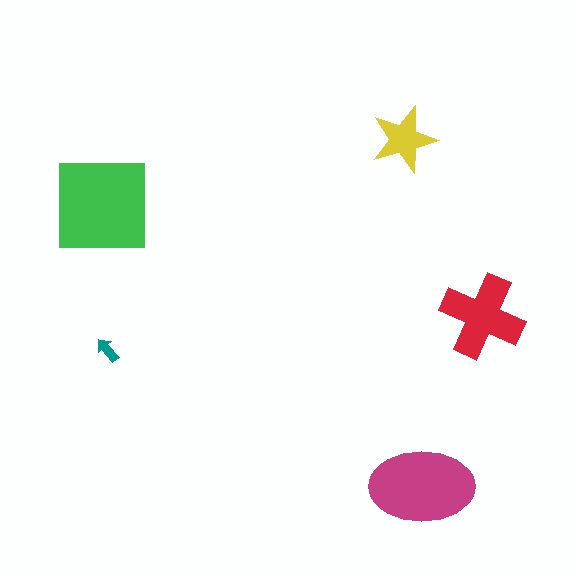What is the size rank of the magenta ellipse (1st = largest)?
2nd.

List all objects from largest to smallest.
The green square, the magenta ellipse, the red cross, the yellow star, the teal arrow.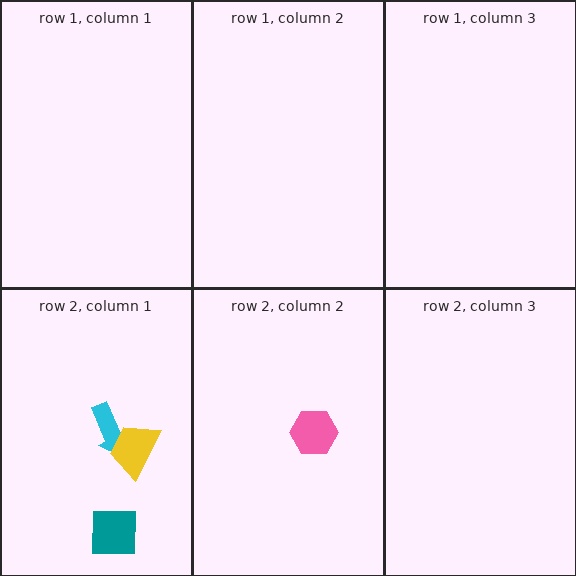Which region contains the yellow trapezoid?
The row 2, column 1 region.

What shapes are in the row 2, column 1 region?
The cyan arrow, the yellow trapezoid, the teal square.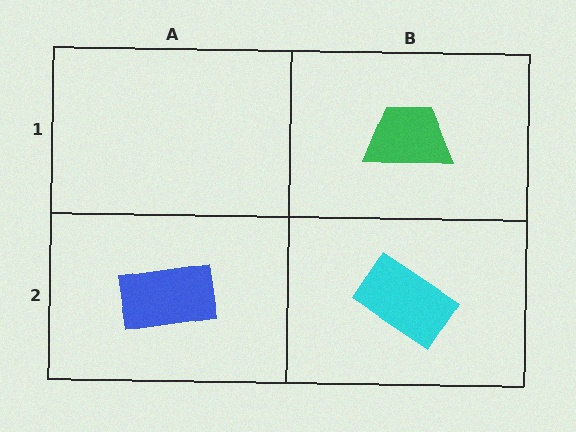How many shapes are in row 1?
1 shape.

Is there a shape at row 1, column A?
No, that cell is empty.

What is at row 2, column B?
A cyan rectangle.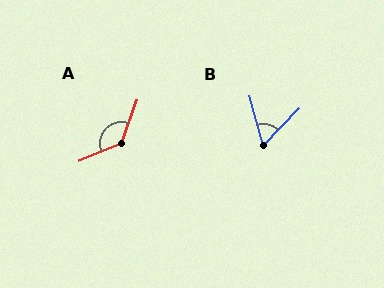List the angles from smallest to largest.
B (60°), A (133°).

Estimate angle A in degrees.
Approximately 133 degrees.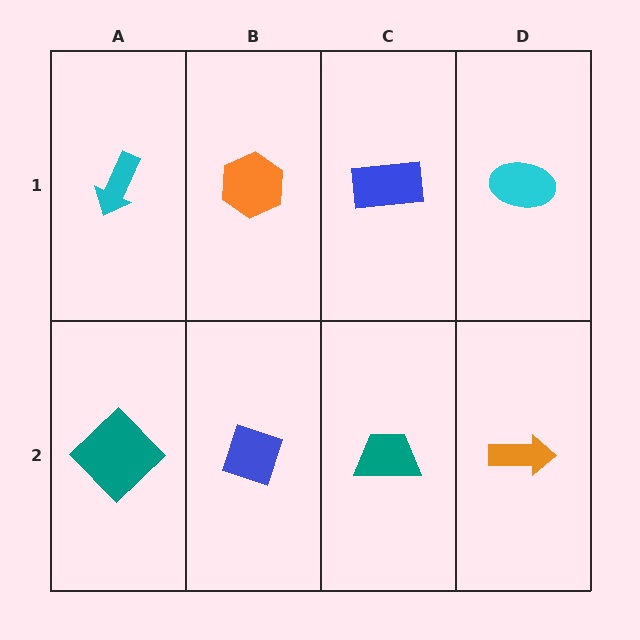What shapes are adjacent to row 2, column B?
An orange hexagon (row 1, column B), a teal diamond (row 2, column A), a teal trapezoid (row 2, column C).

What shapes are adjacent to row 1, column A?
A teal diamond (row 2, column A), an orange hexagon (row 1, column B).